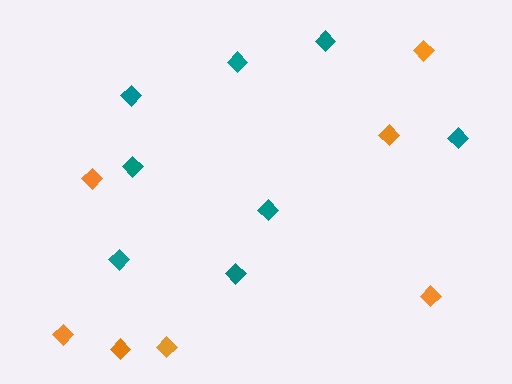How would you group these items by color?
There are 2 groups: one group of orange diamonds (7) and one group of teal diamonds (8).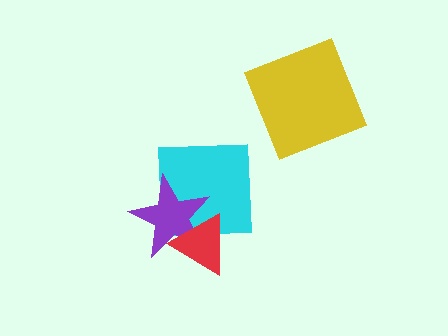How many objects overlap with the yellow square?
0 objects overlap with the yellow square.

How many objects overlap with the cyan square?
2 objects overlap with the cyan square.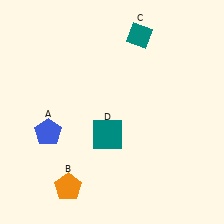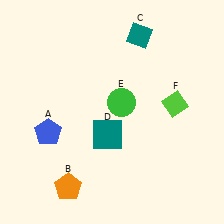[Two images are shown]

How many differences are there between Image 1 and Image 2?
There are 2 differences between the two images.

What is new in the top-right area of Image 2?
A green circle (E) was added in the top-right area of Image 2.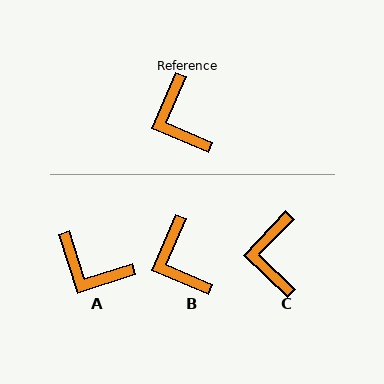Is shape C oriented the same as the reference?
No, it is off by about 21 degrees.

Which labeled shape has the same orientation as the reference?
B.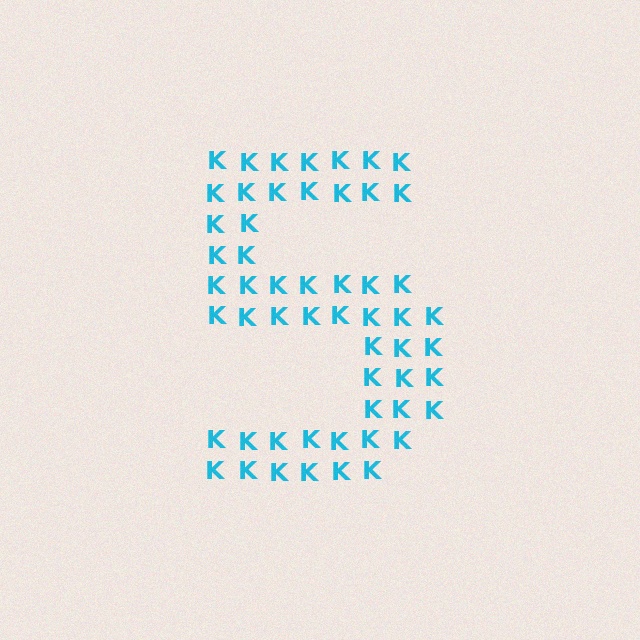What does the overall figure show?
The overall figure shows the digit 5.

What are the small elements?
The small elements are letter K's.